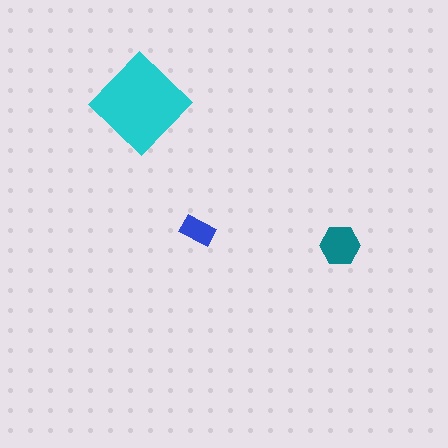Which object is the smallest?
The blue rectangle.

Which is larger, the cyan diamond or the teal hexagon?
The cyan diamond.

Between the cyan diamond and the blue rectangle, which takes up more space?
The cyan diamond.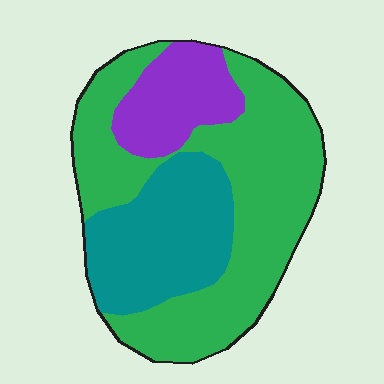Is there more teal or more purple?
Teal.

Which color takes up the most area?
Green, at roughly 55%.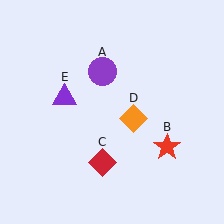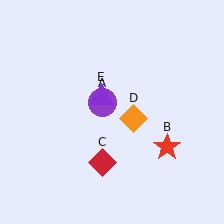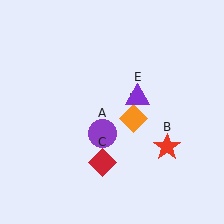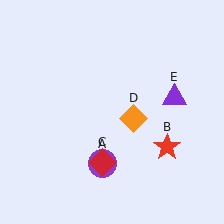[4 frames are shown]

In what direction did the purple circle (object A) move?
The purple circle (object A) moved down.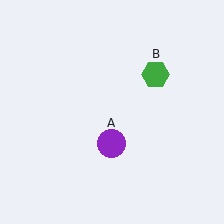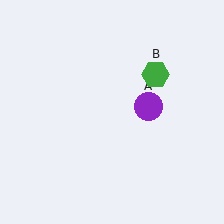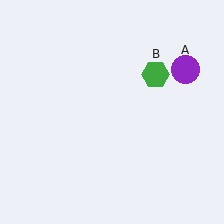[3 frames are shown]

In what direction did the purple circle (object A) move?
The purple circle (object A) moved up and to the right.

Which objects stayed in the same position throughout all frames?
Green hexagon (object B) remained stationary.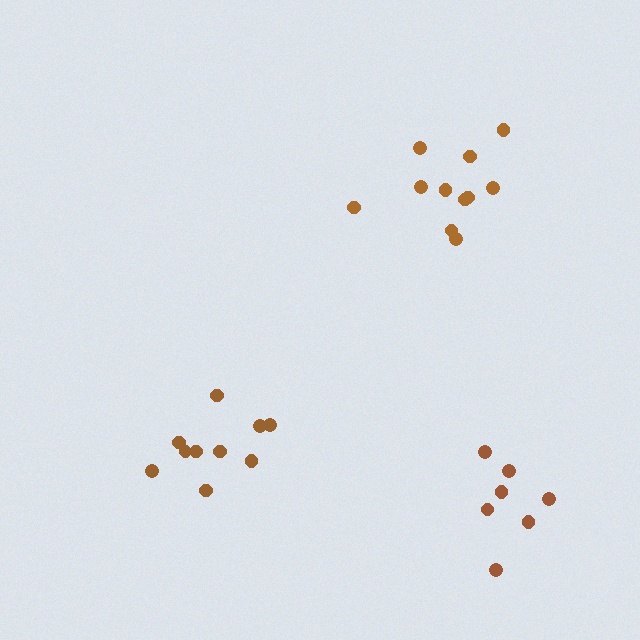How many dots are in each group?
Group 1: 11 dots, Group 2: 7 dots, Group 3: 10 dots (28 total).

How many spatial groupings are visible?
There are 3 spatial groupings.